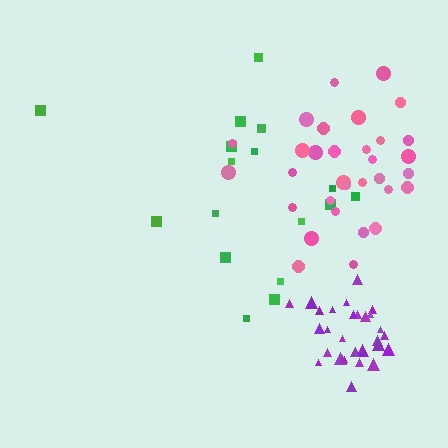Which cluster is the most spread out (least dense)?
Green.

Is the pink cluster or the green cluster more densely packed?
Pink.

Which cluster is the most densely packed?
Purple.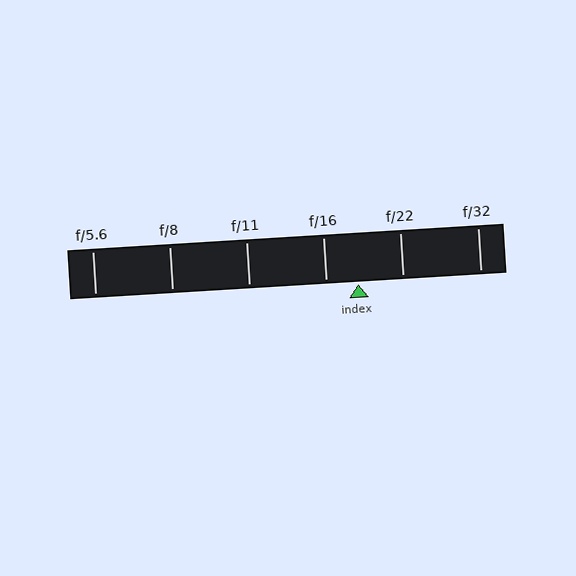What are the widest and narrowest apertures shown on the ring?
The widest aperture shown is f/5.6 and the narrowest is f/32.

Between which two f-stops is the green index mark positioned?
The index mark is between f/16 and f/22.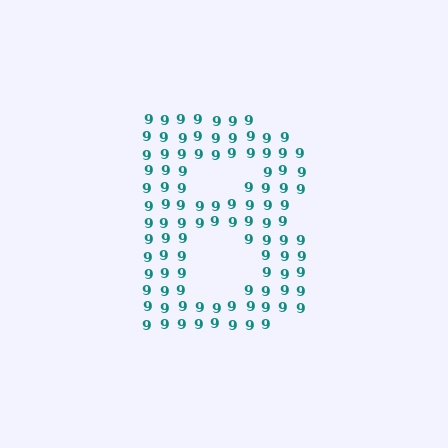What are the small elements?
The small elements are digit 9's.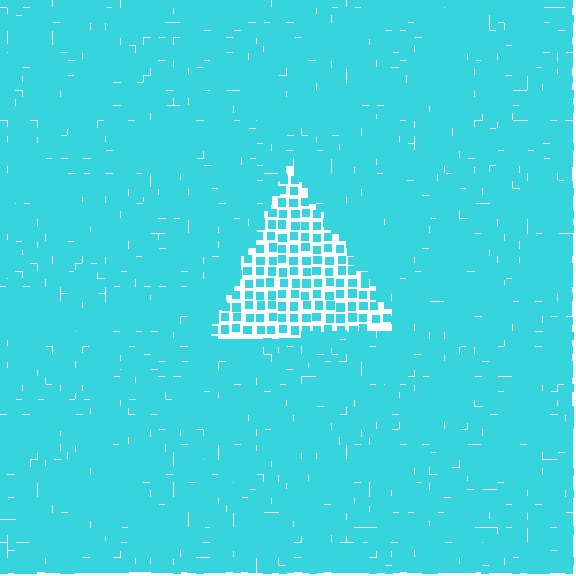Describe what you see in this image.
The image contains small cyan elements arranged at two different densities. A triangle-shaped region is visible where the elements are less densely packed than the surrounding area.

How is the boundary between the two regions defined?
The boundary is defined by a change in element density (approximately 2.4x ratio). All elements are the same color, size, and shape.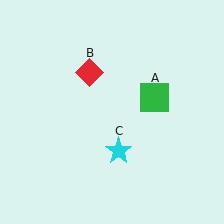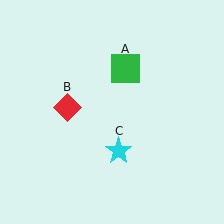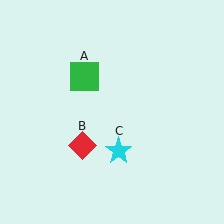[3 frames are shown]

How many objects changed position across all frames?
2 objects changed position: green square (object A), red diamond (object B).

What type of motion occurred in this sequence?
The green square (object A), red diamond (object B) rotated counterclockwise around the center of the scene.